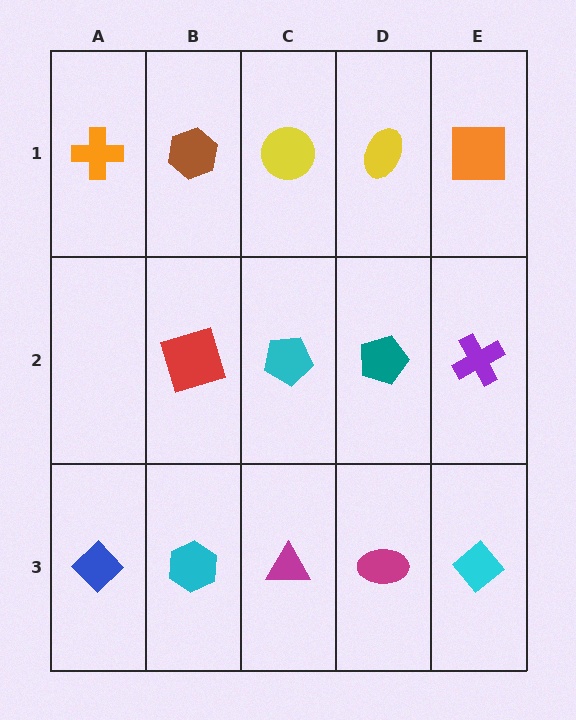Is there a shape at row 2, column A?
No, that cell is empty.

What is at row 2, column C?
A cyan pentagon.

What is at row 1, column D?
A yellow ellipse.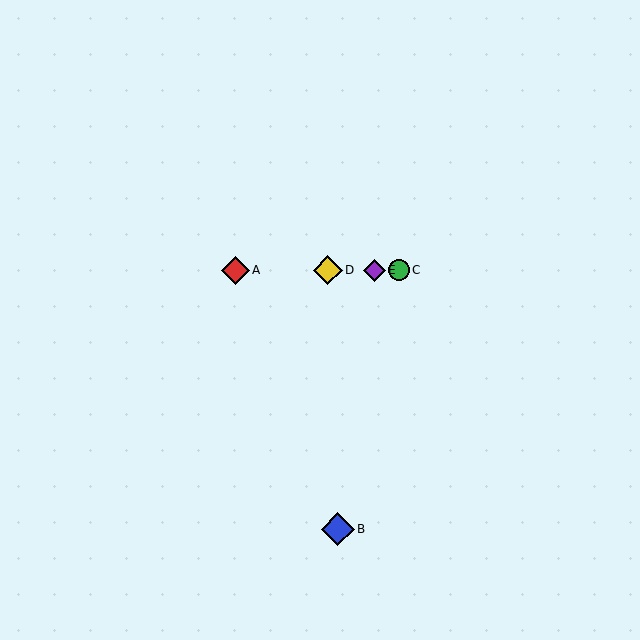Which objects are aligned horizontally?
Objects A, C, D, E are aligned horizontally.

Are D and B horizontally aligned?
No, D is at y≈270 and B is at y≈529.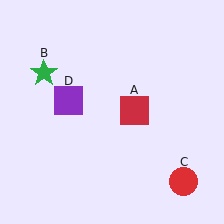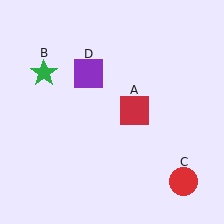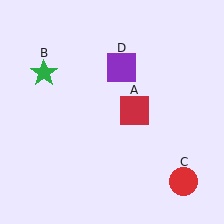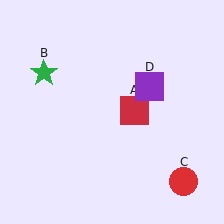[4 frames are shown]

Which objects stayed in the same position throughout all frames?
Red square (object A) and green star (object B) and red circle (object C) remained stationary.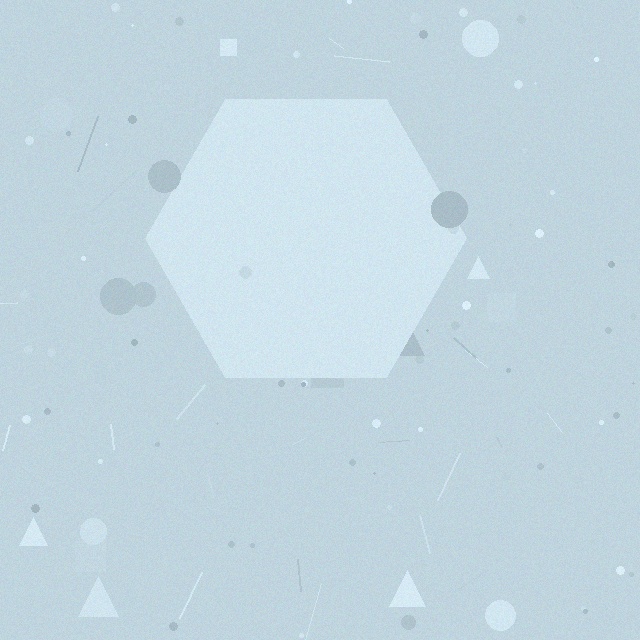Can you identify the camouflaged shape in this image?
The camouflaged shape is a hexagon.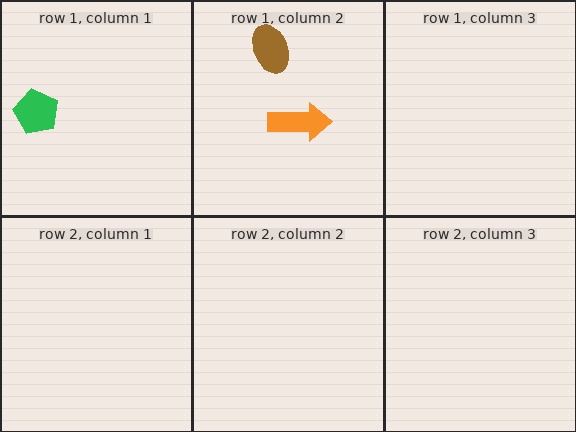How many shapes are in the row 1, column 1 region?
1.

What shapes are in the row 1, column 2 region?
The brown ellipse, the orange arrow.